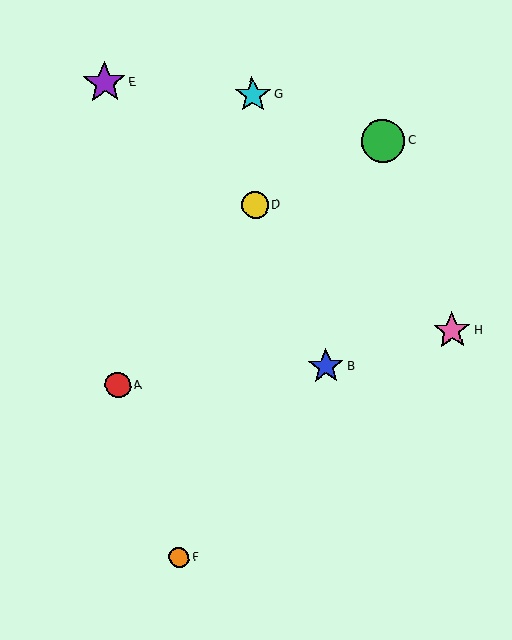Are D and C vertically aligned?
No, D is at x≈255 and C is at x≈383.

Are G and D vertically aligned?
Yes, both are at x≈253.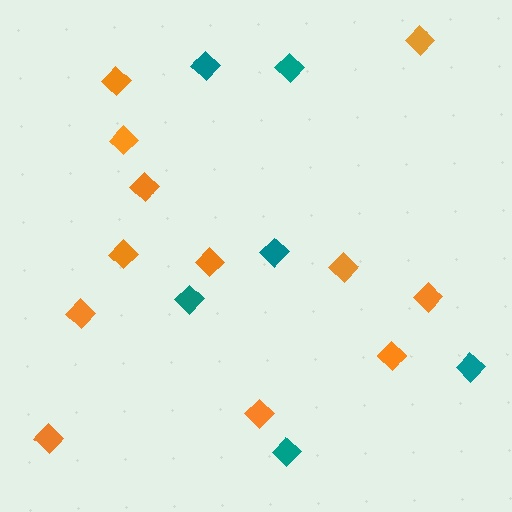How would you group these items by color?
There are 2 groups: one group of teal diamonds (6) and one group of orange diamonds (12).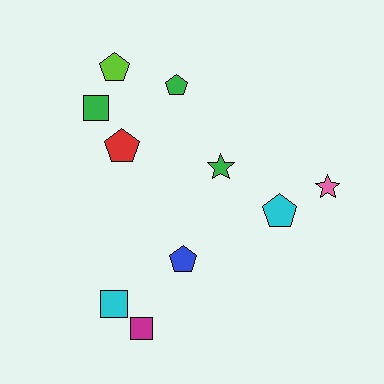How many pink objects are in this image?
There is 1 pink object.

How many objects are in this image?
There are 10 objects.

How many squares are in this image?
There are 3 squares.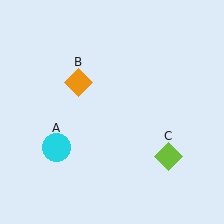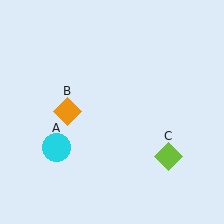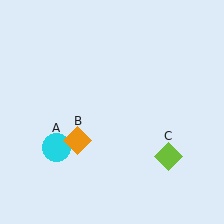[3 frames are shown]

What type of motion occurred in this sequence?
The orange diamond (object B) rotated counterclockwise around the center of the scene.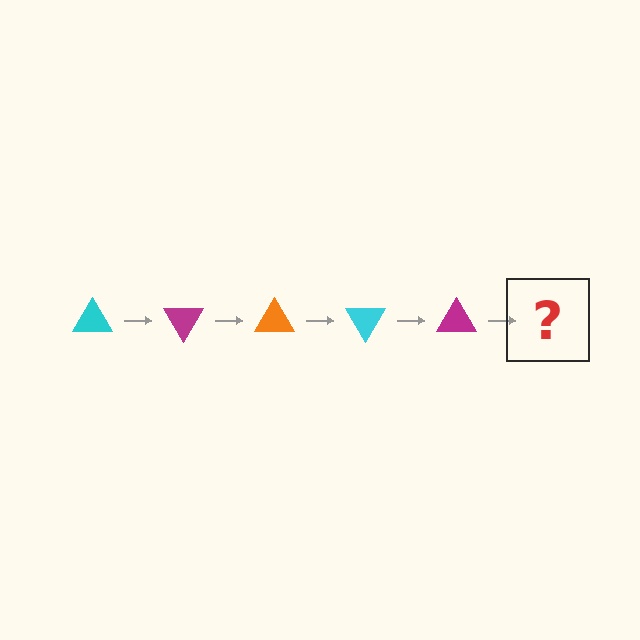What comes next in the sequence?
The next element should be an orange triangle, rotated 300 degrees from the start.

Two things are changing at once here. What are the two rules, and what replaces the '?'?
The two rules are that it rotates 60 degrees each step and the color cycles through cyan, magenta, and orange. The '?' should be an orange triangle, rotated 300 degrees from the start.